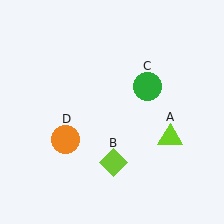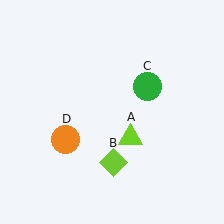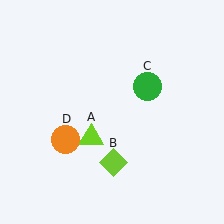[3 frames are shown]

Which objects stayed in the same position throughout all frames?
Lime diamond (object B) and green circle (object C) and orange circle (object D) remained stationary.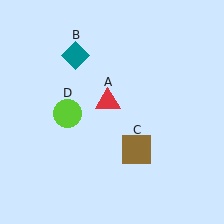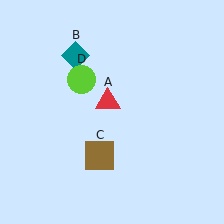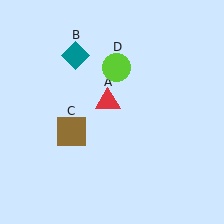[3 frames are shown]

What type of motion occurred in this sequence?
The brown square (object C), lime circle (object D) rotated clockwise around the center of the scene.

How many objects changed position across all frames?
2 objects changed position: brown square (object C), lime circle (object D).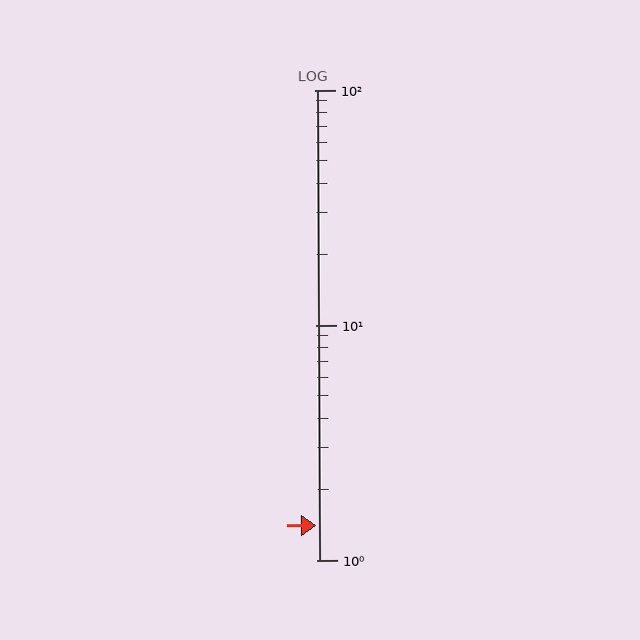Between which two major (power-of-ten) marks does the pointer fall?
The pointer is between 1 and 10.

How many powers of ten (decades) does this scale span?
The scale spans 2 decades, from 1 to 100.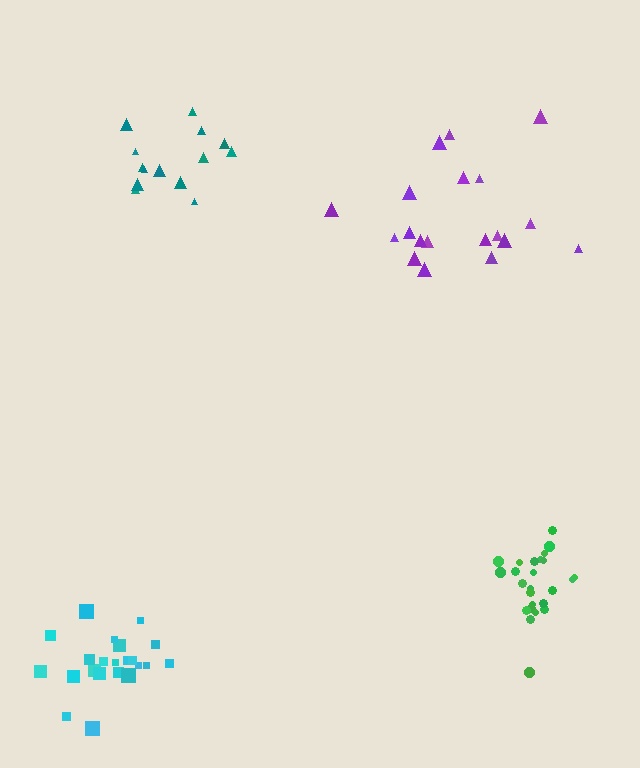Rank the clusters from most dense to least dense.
green, cyan, teal, purple.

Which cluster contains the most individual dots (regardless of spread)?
Green (25).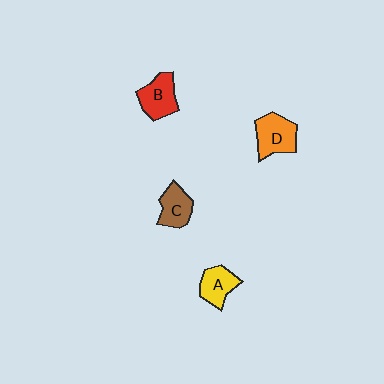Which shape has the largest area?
Shape D (orange).